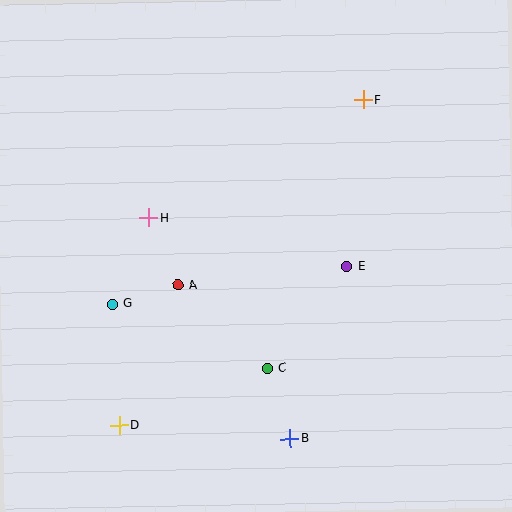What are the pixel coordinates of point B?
Point B is at (290, 439).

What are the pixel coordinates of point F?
Point F is at (363, 100).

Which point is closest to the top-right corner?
Point F is closest to the top-right corner.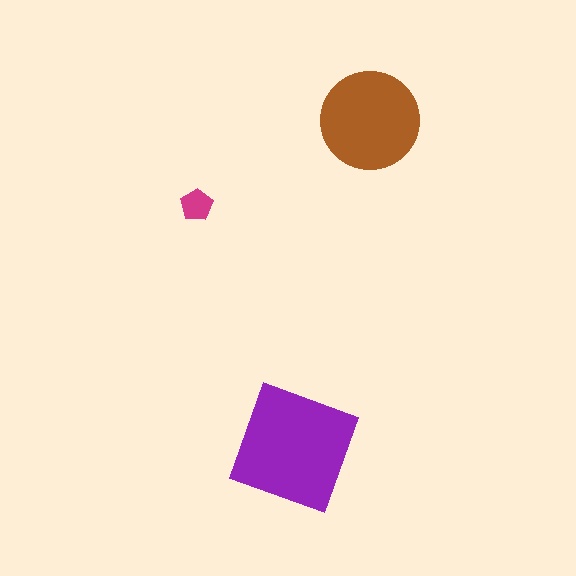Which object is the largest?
The purple square.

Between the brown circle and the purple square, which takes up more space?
The purple square.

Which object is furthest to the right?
The brown circle is rightmost.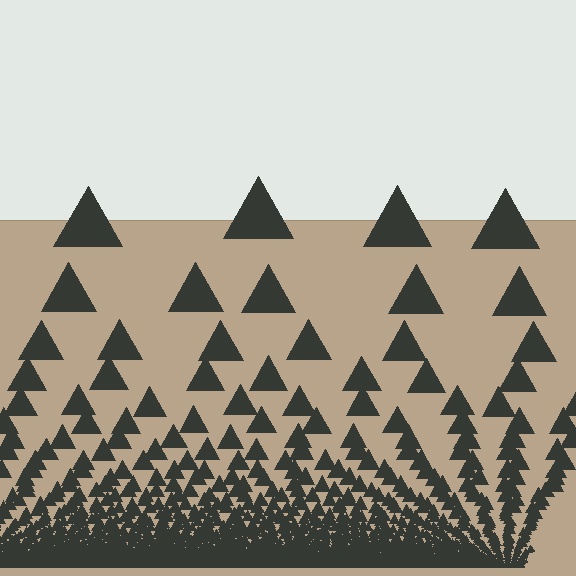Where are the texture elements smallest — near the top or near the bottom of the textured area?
Near the bottom.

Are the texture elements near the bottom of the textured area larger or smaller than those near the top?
Smaller. The gradient is inverted — elements near the bottom are smaller and denser.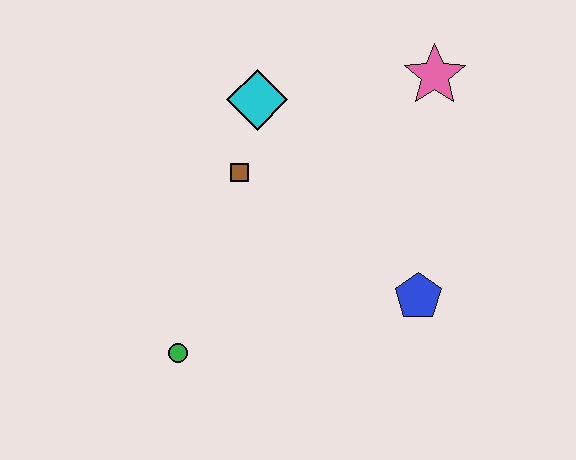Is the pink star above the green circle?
Yes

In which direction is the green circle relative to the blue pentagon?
The green circle is to the left of the blue pentagon.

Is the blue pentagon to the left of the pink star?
Yes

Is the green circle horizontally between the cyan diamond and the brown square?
No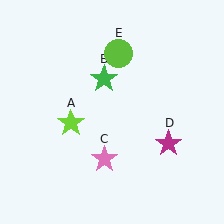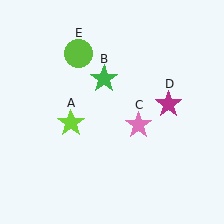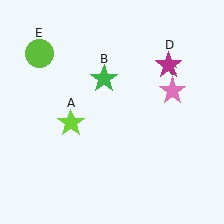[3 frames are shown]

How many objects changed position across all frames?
3 objects changed position: pink star (object C), magenta star (object D), lime circle (object E).